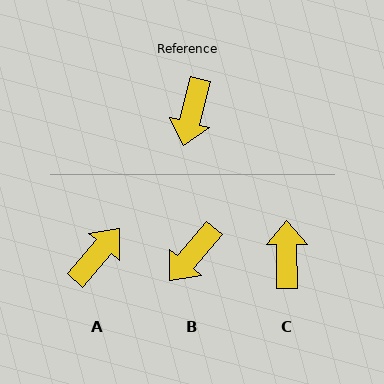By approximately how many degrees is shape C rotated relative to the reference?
Approximately 165 degrees clockwise.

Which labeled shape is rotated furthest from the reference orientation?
C, about 165 degrees away.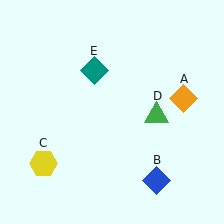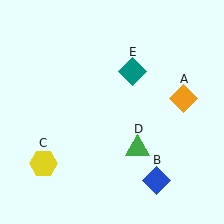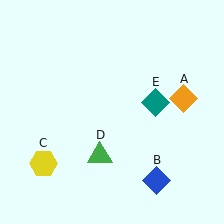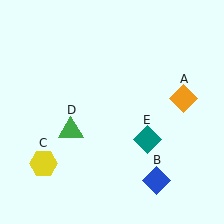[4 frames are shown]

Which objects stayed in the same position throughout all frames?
Orange diamond (object A) and blue diamond (object B) and yellow hexagon (object C) remained stationary.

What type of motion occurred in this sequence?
The green triangle (object D), teal diamond (object E) rotated clockwise around the center of the scene.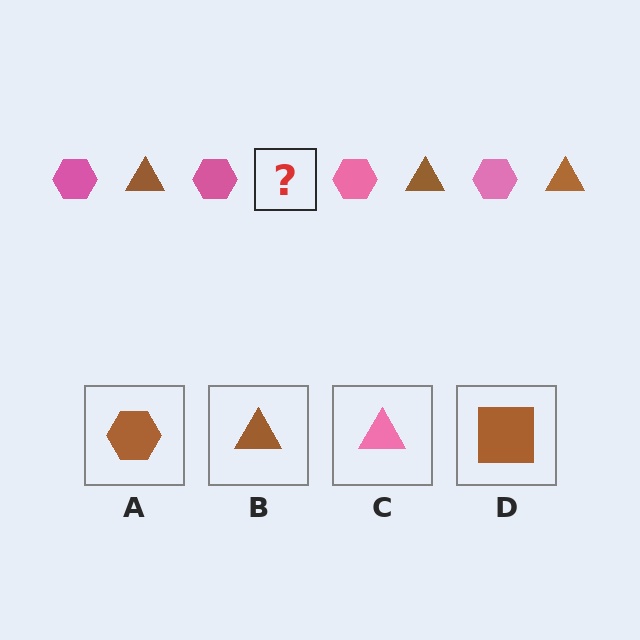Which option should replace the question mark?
Option B.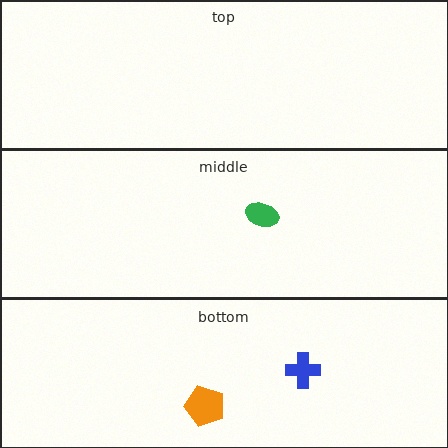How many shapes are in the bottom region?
2.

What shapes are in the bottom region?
The blue cross, the orange pentagon.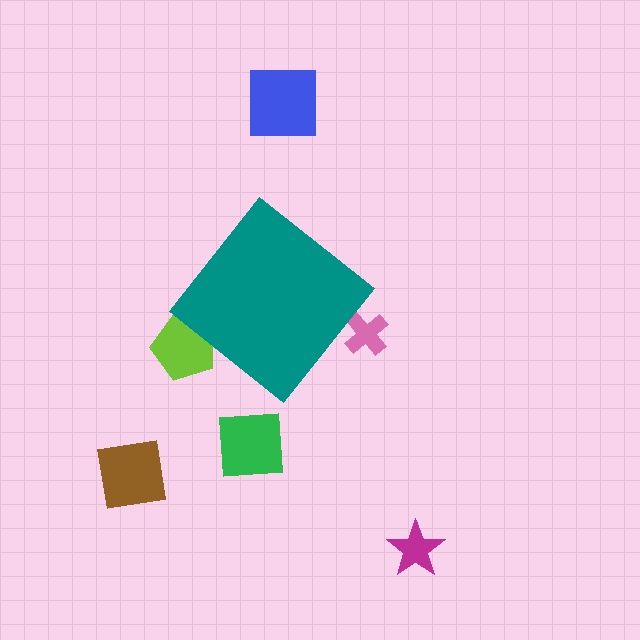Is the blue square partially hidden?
No, the blue square is fully visible.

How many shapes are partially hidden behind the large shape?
2 shapes are partially hidden.